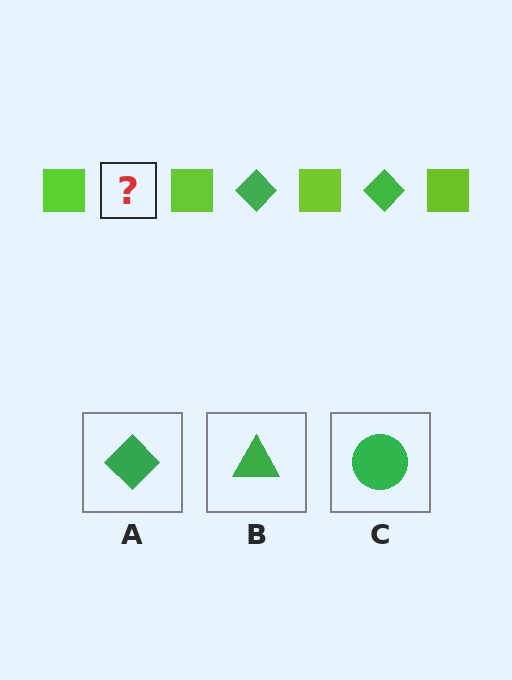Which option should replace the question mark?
Option A.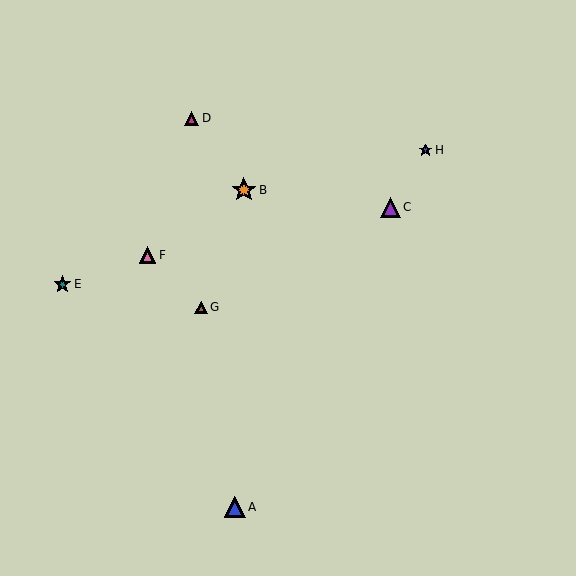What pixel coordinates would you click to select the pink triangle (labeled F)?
Click at (148, 255) to select the pink triangle F.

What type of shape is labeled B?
Shape B is an orange star.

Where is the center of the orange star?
The center of the orange star is at (244, 190).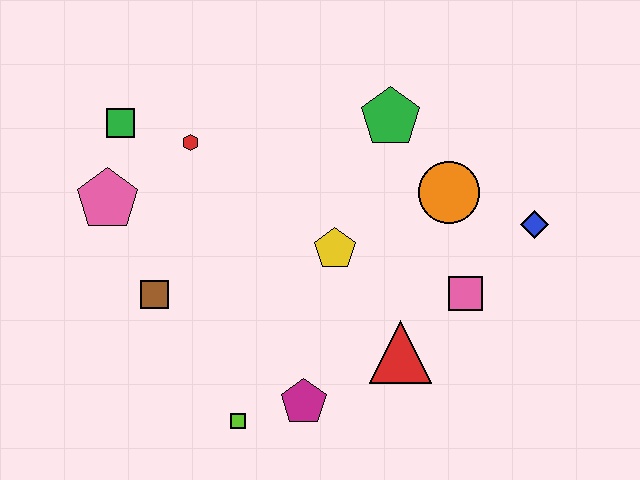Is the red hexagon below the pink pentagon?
No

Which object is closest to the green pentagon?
The orange circle is closest to the green pentagon.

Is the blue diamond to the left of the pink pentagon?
No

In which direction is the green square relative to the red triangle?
The green square is to the left of the red triangle.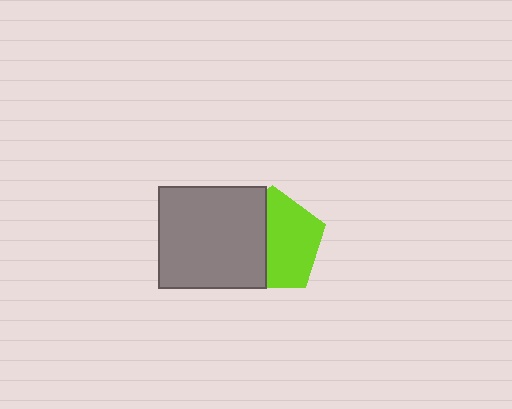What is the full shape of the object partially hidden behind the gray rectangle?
The partially hidden object is a lime pentagon.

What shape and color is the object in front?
The object in front is a gray rectangle.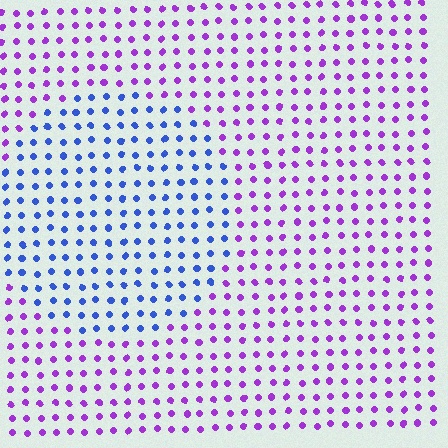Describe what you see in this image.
The image is filled with small purple elements in a uniform arrangement. A circle-shaped region is visible where the elements are tinted to a slightly different hue, forming a subtle color boundary.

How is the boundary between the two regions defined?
The boundary is defined purely by a slight shift in hue (about 56 degrees). Spacing, size, and orientation are identical on both sides.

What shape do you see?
I see a circle.